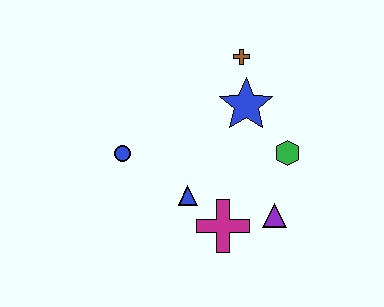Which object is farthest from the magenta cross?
The brown cross is farthest from the magenta cross.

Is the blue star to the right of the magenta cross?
Yes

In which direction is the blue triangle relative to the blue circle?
The blue triangle is to the right of the blue circle.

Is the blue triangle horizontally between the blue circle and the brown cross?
Yes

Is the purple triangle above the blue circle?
No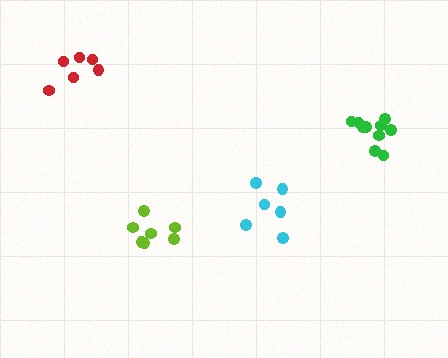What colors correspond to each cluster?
The clusters are colored: red, cyan, green, lime.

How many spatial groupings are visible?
There are 4 spatial groupings.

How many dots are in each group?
Group 1: 6 dots, Group 2: 6 dots, Group 3: 10 dots, Group 4: 7 dots (29 total).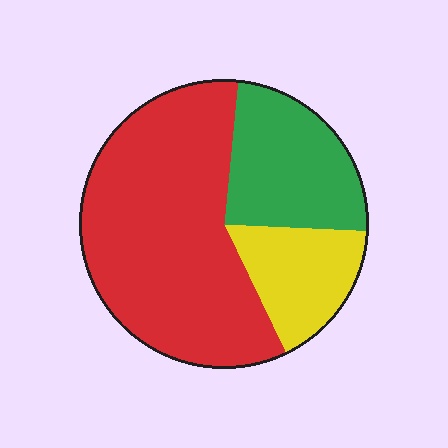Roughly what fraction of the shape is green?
Green covers about 25% of the shape.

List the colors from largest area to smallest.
From largest to smallest: red, green, yellow.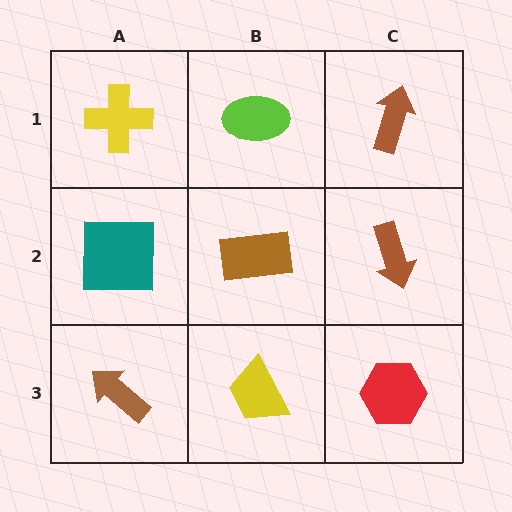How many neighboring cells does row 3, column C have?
2.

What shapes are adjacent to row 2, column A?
A yellow cross (row 1, column A), a brown arrow (row 3, column A), a brown rectangle (row 2, column B).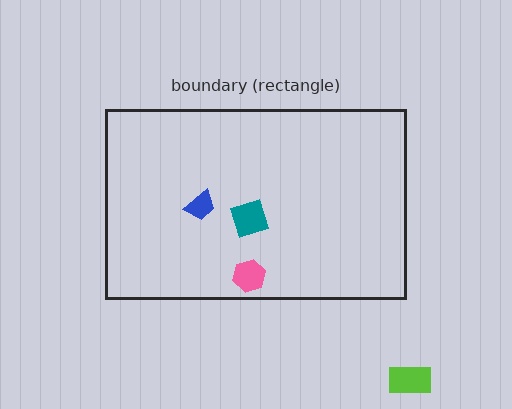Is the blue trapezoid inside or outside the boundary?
Inside.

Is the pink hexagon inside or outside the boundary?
Inside.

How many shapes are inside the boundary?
3 inside, 1 outside.